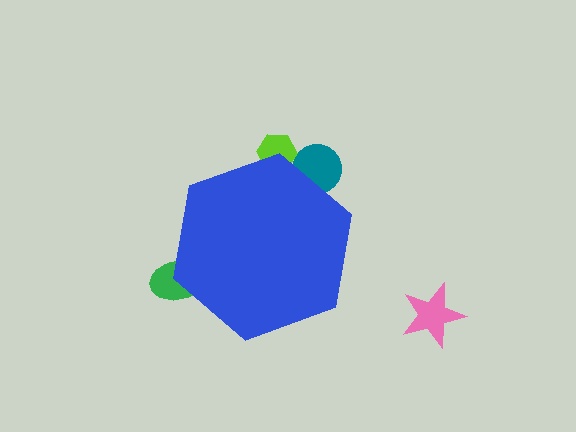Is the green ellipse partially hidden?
Yes, the green ellipse is partially hidden behind the blue hexagon.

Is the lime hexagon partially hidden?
Yes, the lime hexagon is partially hidden behind the blue hexagon.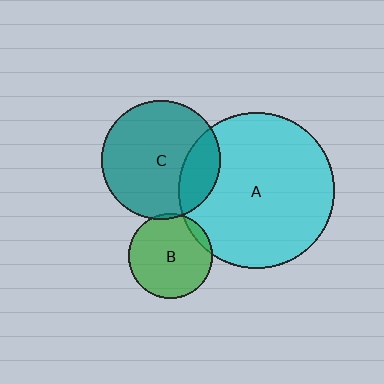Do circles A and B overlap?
Yes.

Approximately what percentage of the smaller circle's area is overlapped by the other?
Approximately 5%.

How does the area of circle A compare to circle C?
Approximately 1.7 times.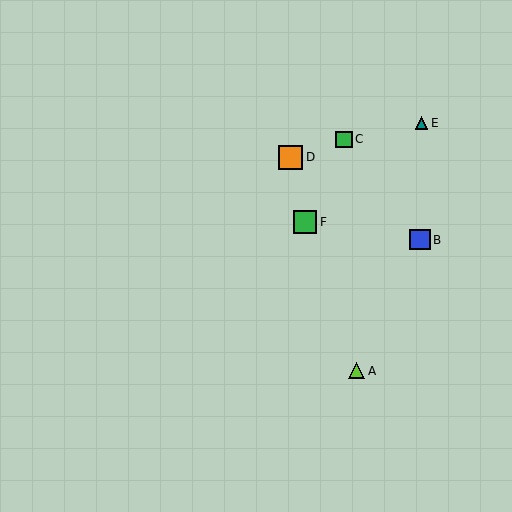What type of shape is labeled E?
Shape E is a teal triangle.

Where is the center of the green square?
The center of the green square is at (344, 139).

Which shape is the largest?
The orange square (labeled D) is the largest.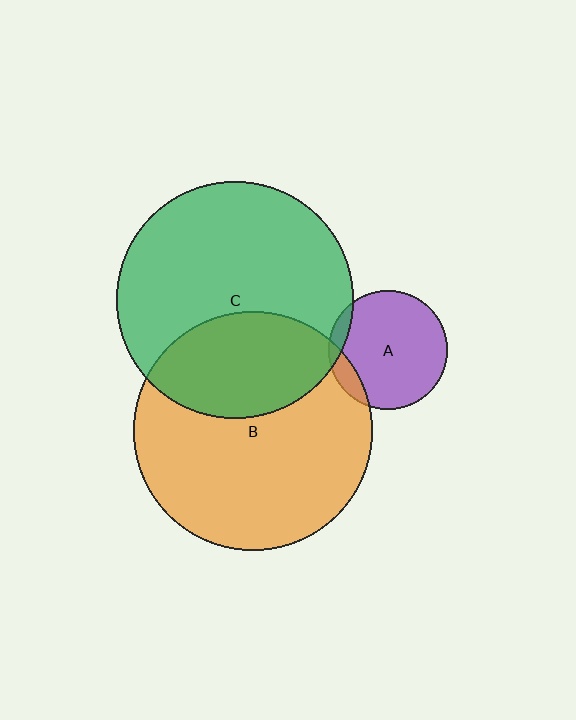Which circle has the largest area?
Circle B (orange).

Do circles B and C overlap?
Yes.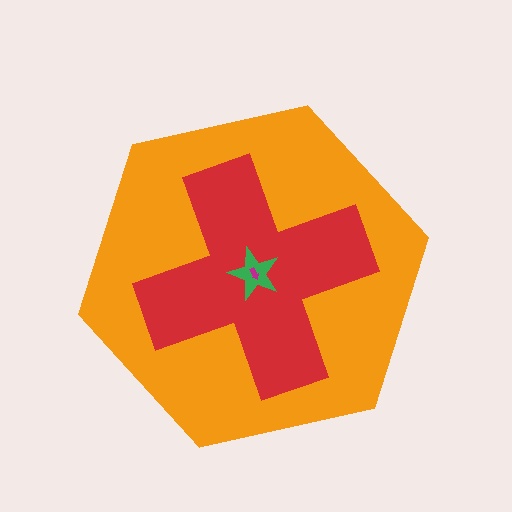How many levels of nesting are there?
4.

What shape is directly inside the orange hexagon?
The red cross.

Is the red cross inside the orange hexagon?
Yes.